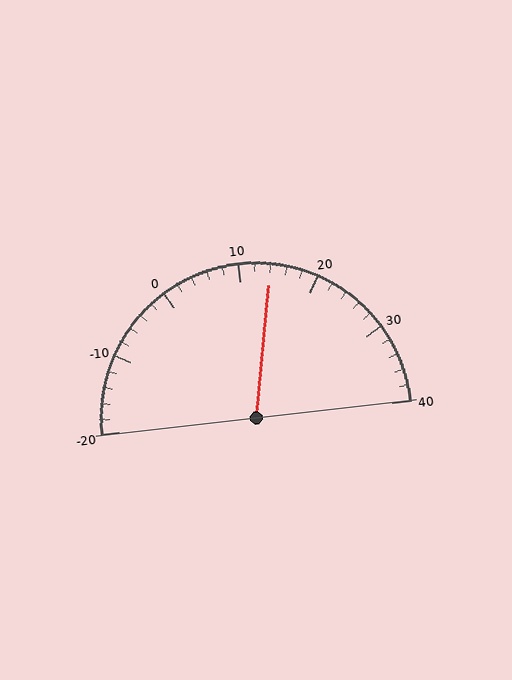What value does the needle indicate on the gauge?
The needle indicates approximately 14.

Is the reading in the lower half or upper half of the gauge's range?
The reading is in the upper half of the range (-20 to 40).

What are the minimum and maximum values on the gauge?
The gauge ranges from -20 to 40.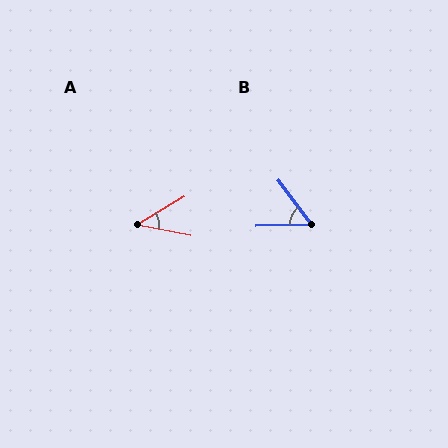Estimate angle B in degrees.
Approximately 54 degrees.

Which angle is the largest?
B, at approximately 54 degrees.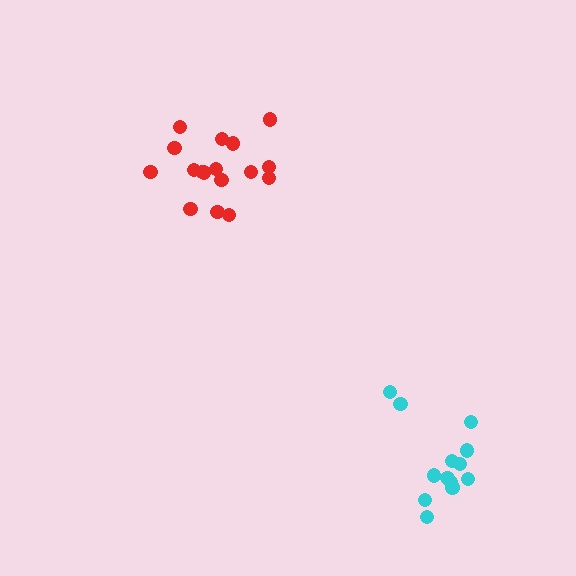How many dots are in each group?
Group 1: 13 dots, Group 2: 17 dots (30 total).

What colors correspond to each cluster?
The clusters are colored: cyan, red.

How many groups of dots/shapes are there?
There are 2 groups.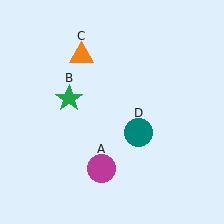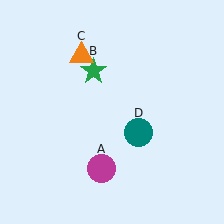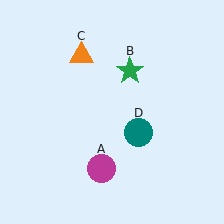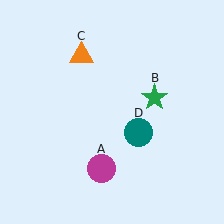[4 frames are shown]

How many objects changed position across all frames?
1 object changed position: green star (object B).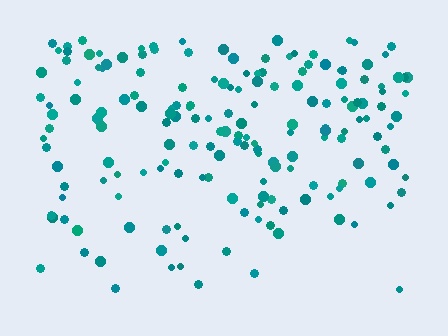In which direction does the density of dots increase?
From bottom to top, with the top side densest.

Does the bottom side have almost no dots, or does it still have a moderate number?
Still a moderate number, just noticeably fewer than the top.